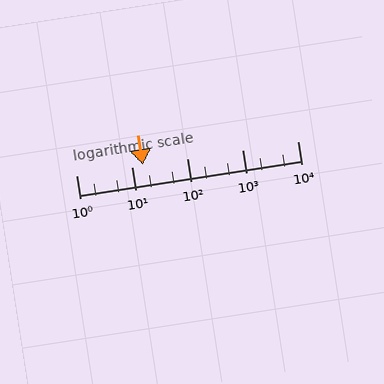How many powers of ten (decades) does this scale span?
The scale spans 4 decades, from 1 to 10000.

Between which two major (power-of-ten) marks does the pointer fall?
The pointer is between 10 and 100.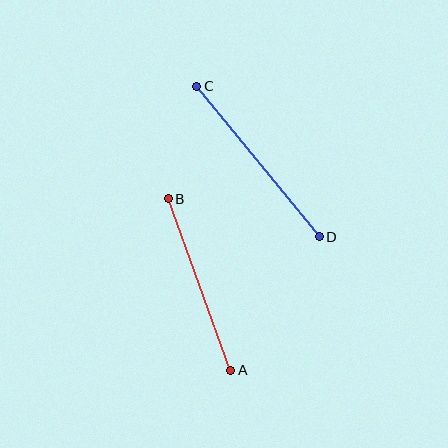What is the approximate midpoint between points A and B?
The midpoint is at approximately (199, 284) pixels.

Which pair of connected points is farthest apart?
Points C and D are farthest apart.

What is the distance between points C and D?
The distance is approximately 194 pixels.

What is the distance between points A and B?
The distance is approximately 183 pixels.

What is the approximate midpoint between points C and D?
The midpoint is at approximately (258, 162) pixels.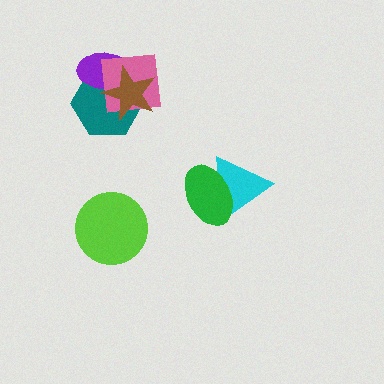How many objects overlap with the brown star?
3 objects overlap with the brown star.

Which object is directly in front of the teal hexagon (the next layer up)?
The purple ellipse is directly in front of the teal hexagon.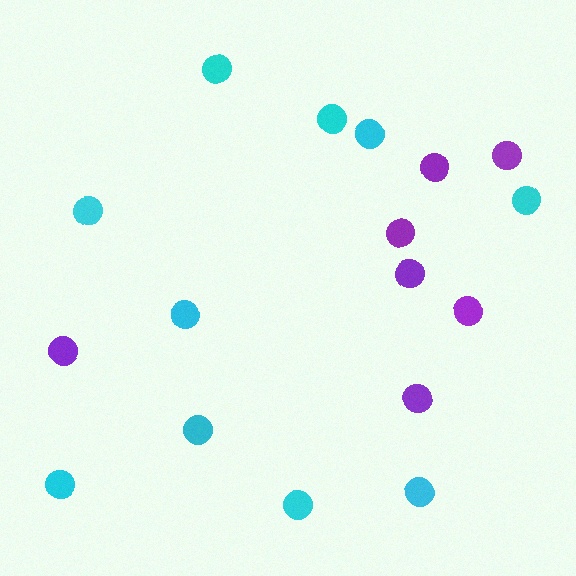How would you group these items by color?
There are 2 groups: one group of cyan circles (10) and one group of purple circles (7).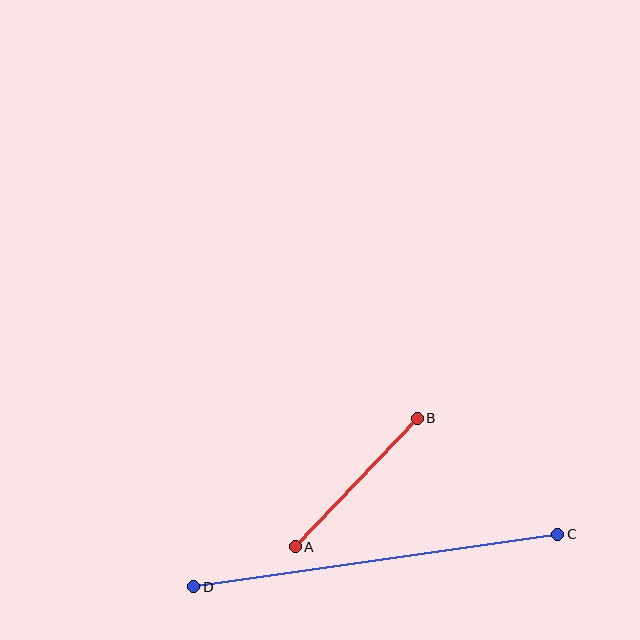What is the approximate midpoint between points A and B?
The midpoint is at approximately (356, 483) pixels.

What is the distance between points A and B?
The distance is approximately 177 pixels.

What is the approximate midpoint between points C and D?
The midpoint is at approximately (376, 561) pixels.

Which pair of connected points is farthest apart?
Points C and D are farthest apart.